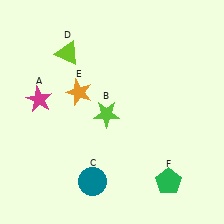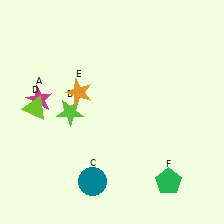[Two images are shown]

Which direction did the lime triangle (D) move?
The lime triangle (D) moved down.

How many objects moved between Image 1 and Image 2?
2 objects moved between the two images.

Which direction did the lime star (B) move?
The lime star (B) moved left.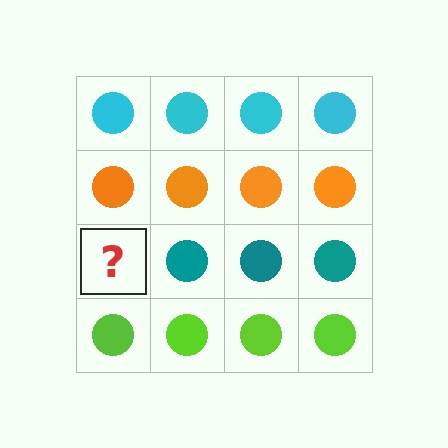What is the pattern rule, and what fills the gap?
The rule is that each row has a consistent color. The gap should be filled with a teal circle.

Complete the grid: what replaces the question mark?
The question mark should be replaced with a teal circle.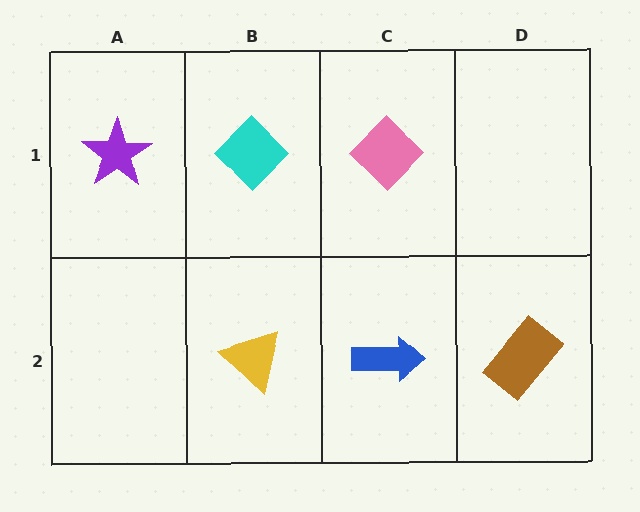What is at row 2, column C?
A blue arrow.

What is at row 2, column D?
A brown rectangle.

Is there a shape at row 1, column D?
No, that cell is empty.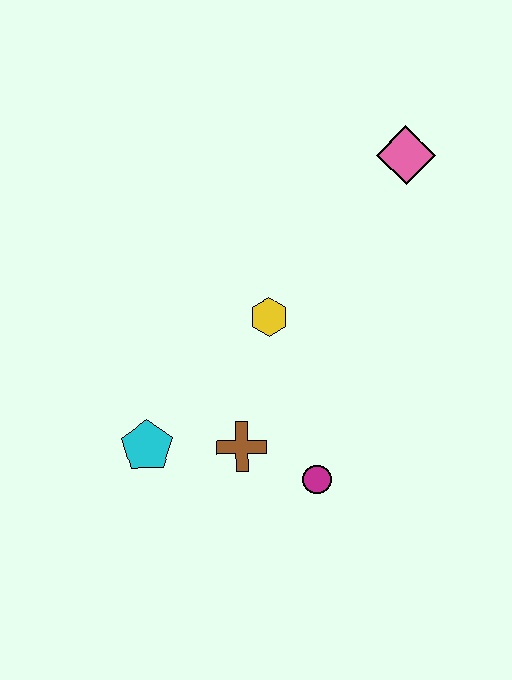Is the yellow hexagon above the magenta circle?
Yes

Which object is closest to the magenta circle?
The brown cross is closest to the magenta circle.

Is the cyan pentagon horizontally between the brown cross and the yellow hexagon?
No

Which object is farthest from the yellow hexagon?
The pink diamond is farthest from the yellow hexagon.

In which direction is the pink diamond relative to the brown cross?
The pink diamond is above the brown cross.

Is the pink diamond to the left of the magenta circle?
No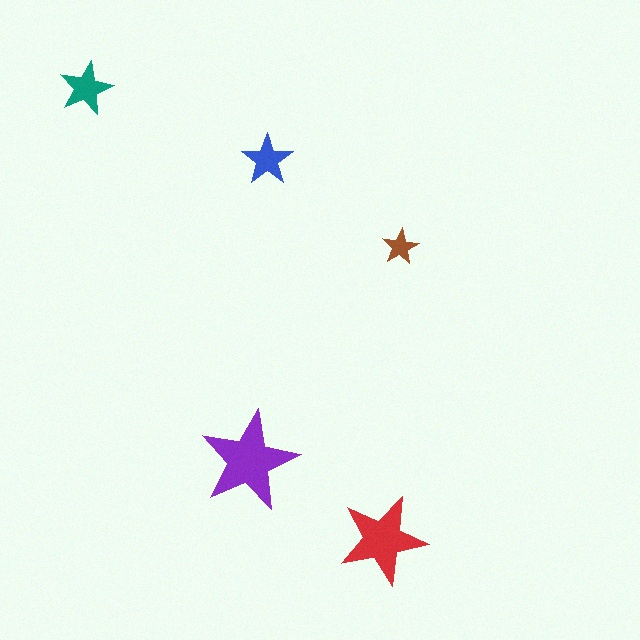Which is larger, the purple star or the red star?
The purple one.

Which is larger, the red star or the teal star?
The red one.